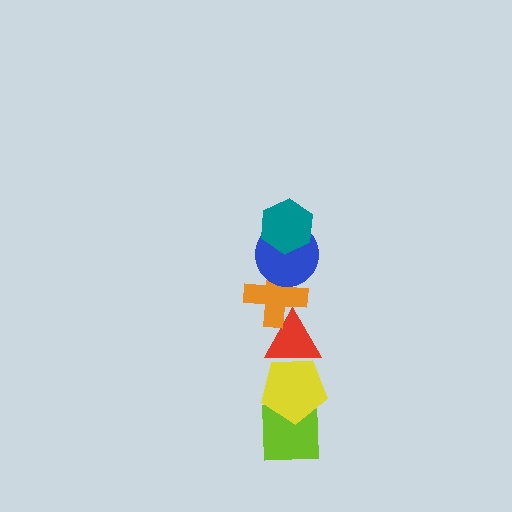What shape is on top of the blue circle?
The teal hexagon is on top of the blue circle.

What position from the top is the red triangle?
The red triangle is 4th from the top.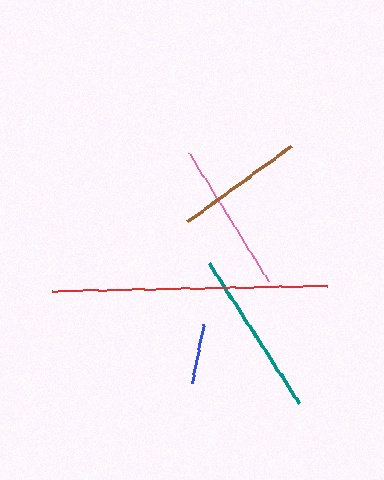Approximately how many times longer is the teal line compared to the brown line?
The teal line is approximately 1.3 times the length of the brown line.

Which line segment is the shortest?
The blue line is the shortest at approximately 61 pixels.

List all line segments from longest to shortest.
From longest to shortest: red, teal, pink, brown, blue.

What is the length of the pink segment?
The pink segment is approximately 151 pixels long.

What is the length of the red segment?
The red segment is approximately 275 pixels long.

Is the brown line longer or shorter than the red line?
The red line is longer than the brown line.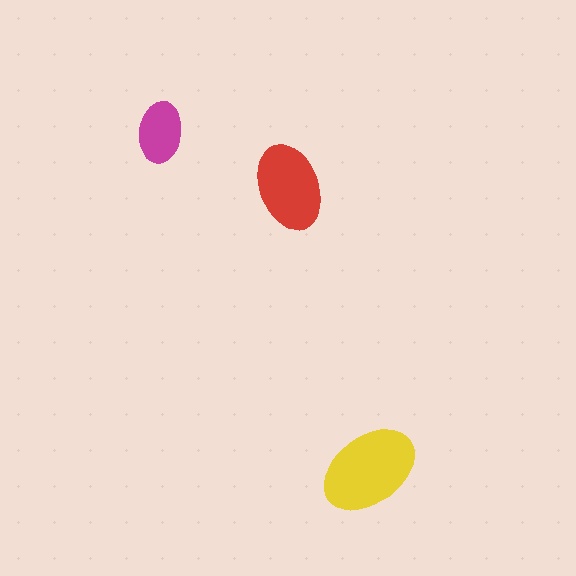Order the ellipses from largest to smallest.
the yellow one, the red one, the magenta one.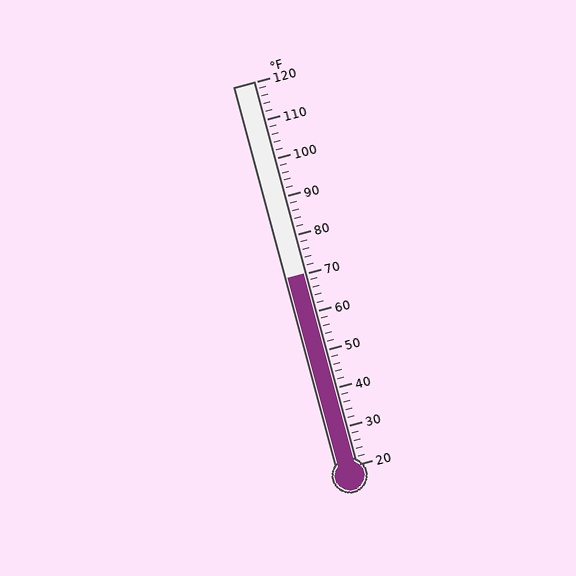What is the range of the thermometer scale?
The thermometer scale ranges from 20°F to 120°F.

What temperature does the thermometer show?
The thermometer shows approximately 70°F.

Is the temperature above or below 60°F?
The temperature is above 60°F.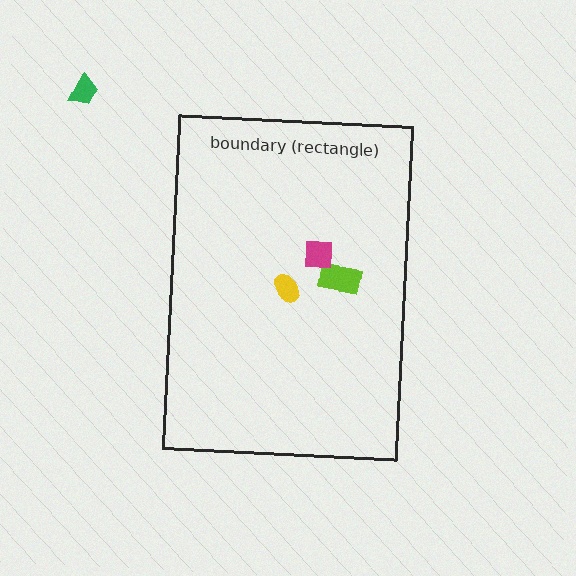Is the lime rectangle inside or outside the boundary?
Inside.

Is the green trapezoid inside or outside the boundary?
Outside.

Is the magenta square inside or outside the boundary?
Inside.